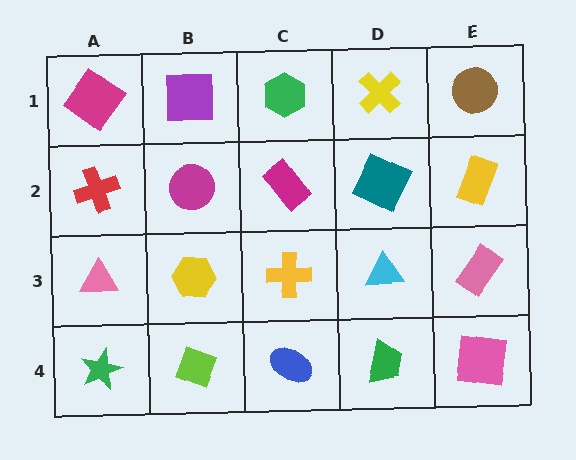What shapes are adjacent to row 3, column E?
A yellow rectangle (row 2, column E), a pink square (row 4, column E), a cyan triangle (row 3, column D).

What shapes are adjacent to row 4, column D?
A cyan triangle (row 3, column D), a blue ellipse (row 4, column C), a pink square (row 4, column E).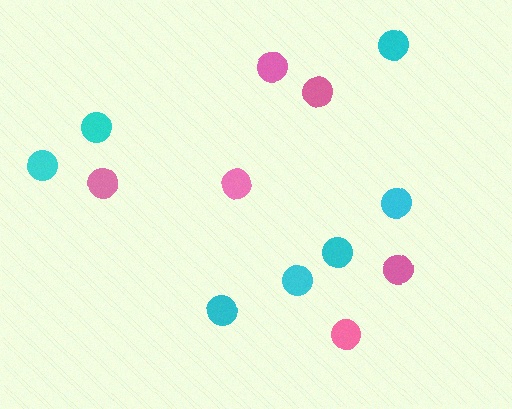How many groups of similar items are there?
There are 2 groups: one group of pink circles (6) and one group of cyan circles (7).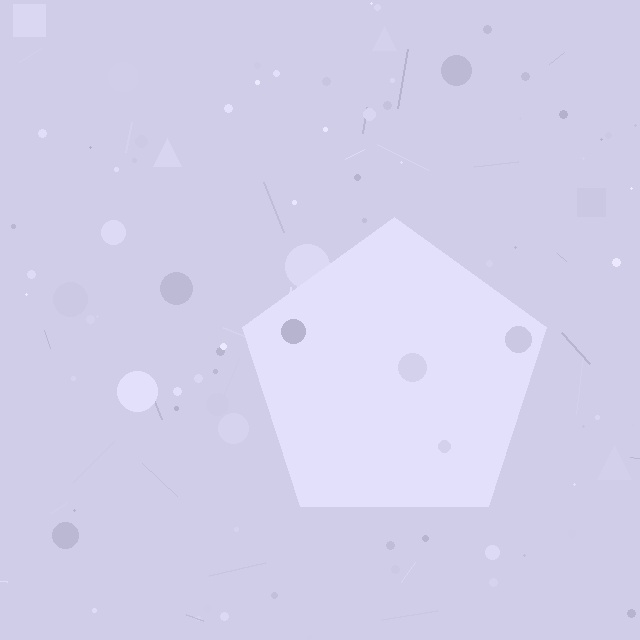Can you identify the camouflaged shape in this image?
The camouflaged shape is a pentagon.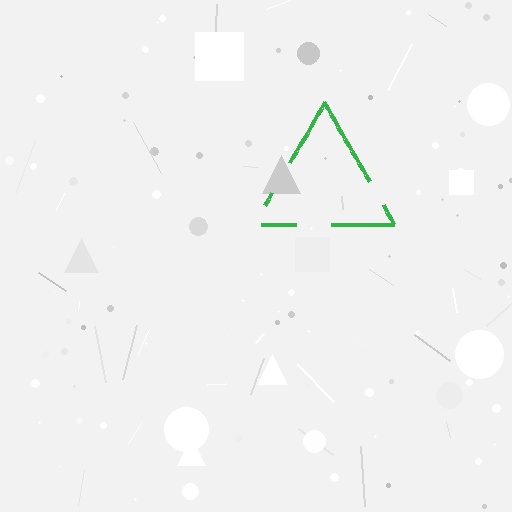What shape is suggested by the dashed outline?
The dashed outline suggests a triangle.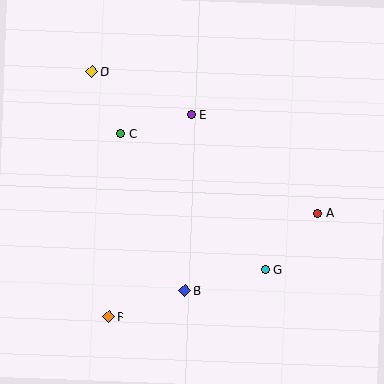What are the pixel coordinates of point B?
Point B is at (185, 291).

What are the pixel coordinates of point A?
Point A is at (318, 213).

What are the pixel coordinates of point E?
Point E is at (191, 114).